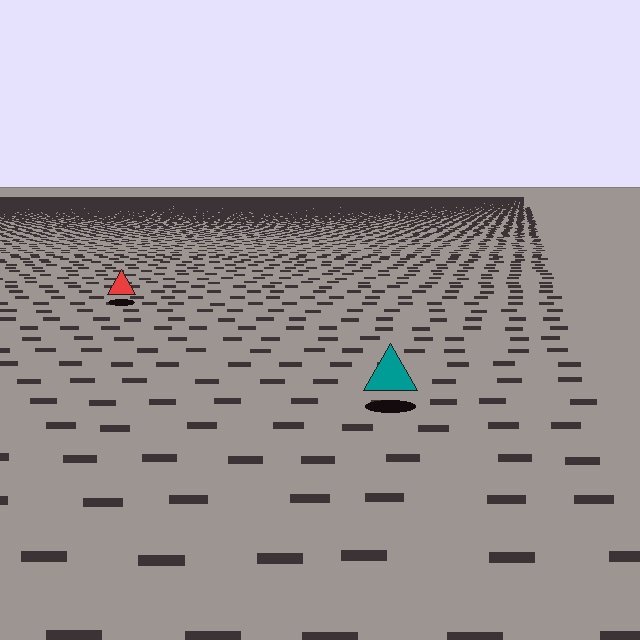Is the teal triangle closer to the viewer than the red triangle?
Yes. The teal triangle is closer — you can tell from the texture gradient: the ground texture is coarser near it.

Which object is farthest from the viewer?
The red triangle is farthest from the viewer. It appears smaller and the ground texture around it is denser.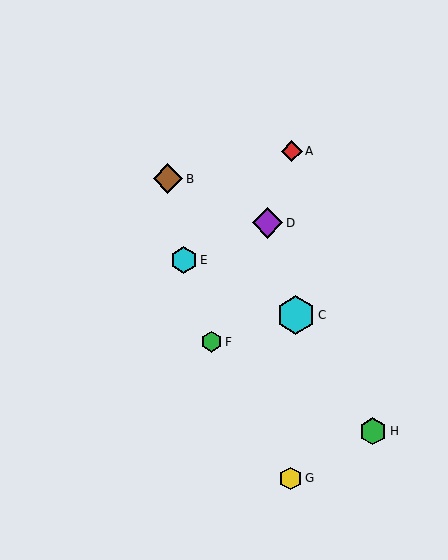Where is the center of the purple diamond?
The center of the purple diamond is at (267, 223).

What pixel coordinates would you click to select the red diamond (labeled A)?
Click at (292, 151) to select the red diamond A.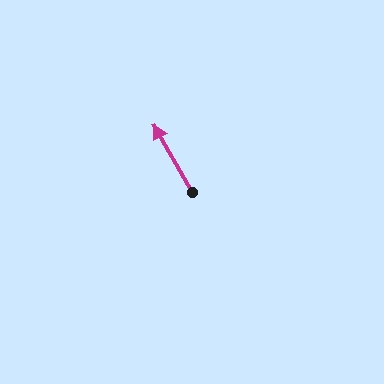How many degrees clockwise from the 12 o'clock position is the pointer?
Approximately 330 degrees.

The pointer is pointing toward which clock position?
Roughly 11 o'clock.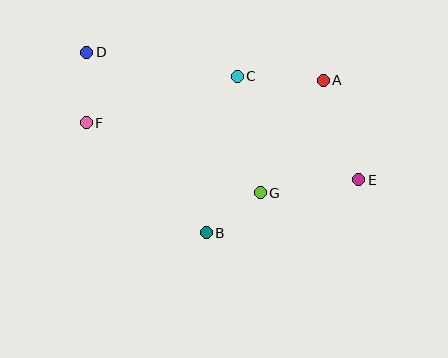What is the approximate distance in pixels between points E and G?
The distance between E and G is approximately 99 pixels.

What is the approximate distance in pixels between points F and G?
The distance between F and G is approximately 188 pixels.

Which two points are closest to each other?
Points B and G are closest to each other.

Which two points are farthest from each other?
Points D and E are farthest from each other.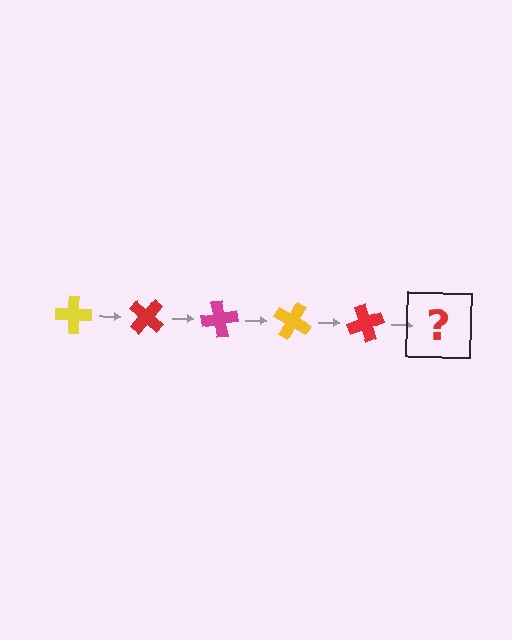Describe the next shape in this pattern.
It should be a magenta cross, rotated 200 degrees from the start.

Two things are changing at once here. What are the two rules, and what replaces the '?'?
The two rules are that it rotates 40 degrees each step and the color cycles through yellow, red, and magenta. The '?' should be a magenta cross, rotated 200 degrees from the start.